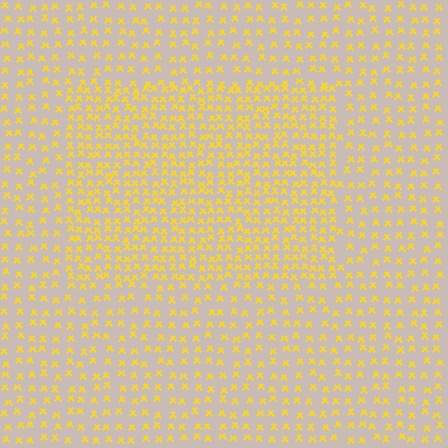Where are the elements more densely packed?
The elements are more densely packed inside the rectangle boundary.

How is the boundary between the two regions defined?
The boundary is defined by a change in element density (approximately 1.8x ratio). All elements are the same color, size, and shape.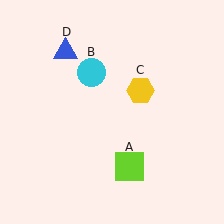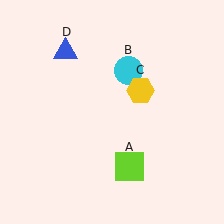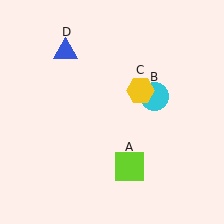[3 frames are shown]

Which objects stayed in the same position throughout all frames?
Lime square (object A) and yellow hexagon (object C) and blue triangle (object D) remained stationary.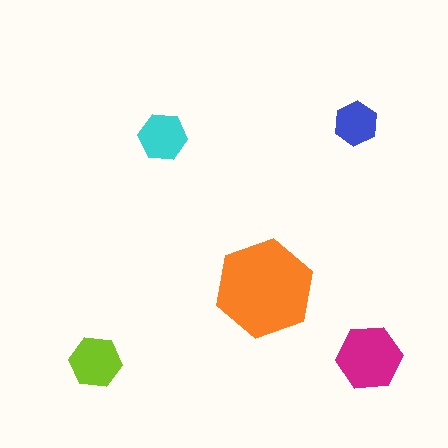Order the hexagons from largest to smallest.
the orange one, the magenta one, the lime one, the cyan one, the blue one.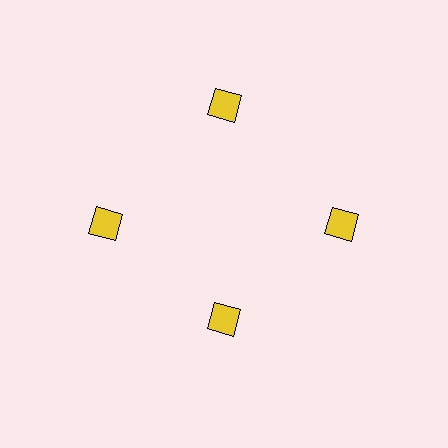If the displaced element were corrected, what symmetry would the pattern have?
It would have 4-fold rotational symmetry — the pattern would map onto itself every 90 degrees.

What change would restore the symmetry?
The symmetry would be restored by moving it outward, back onto the ring so that all 4 squares sit at equal angles and equal distance from the center.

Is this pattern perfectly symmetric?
No. The 4 yellow squares are arranged in a ring, but one element near the 6 o'clock position is pulled inward toward the center, breaking the 4-fold rotational symmetry.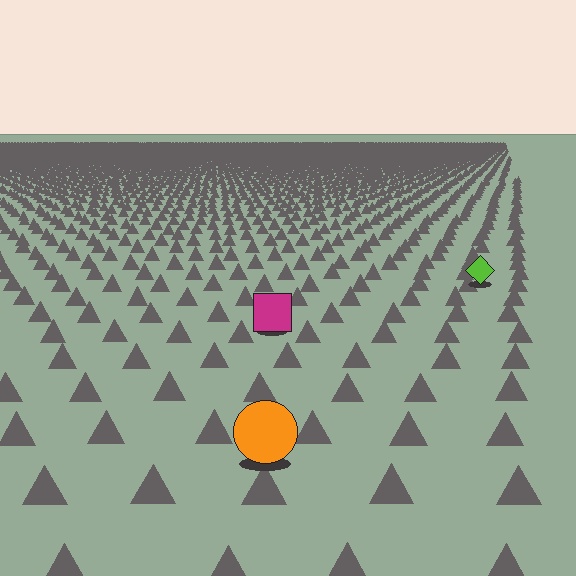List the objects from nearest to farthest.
From nearest to farthest: the orange circle, the magenta square, the lime diamond.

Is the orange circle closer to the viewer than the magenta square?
Yes. The orange circle is closer — you can tell from the texture gradient: the ground texture is coarser near it.